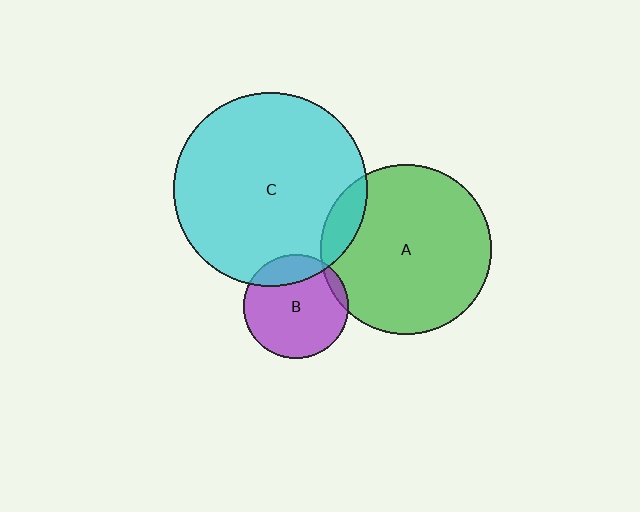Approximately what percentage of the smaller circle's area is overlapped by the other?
Approximately 5%.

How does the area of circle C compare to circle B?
Approximately 3.5 times.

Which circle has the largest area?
Circle C (cyan).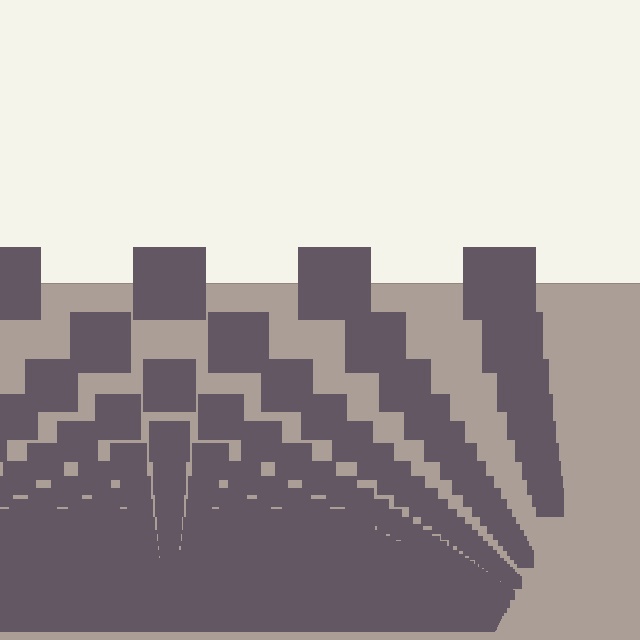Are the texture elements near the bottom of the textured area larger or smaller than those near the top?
Smaller. The gradient is inverted — elements near the bottom are smaller and denser.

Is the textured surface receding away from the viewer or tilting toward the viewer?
The surface appears to tilt toward the viewer. Texture elements get larger and sparser toward the top.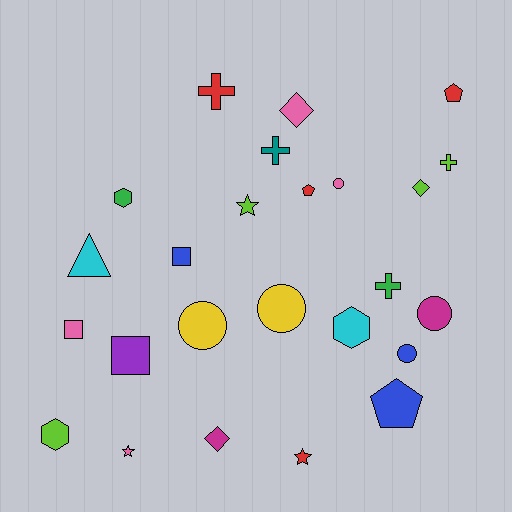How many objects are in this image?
There are 25 objects.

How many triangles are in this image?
There is 1 triangle.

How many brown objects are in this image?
There are no brown objects.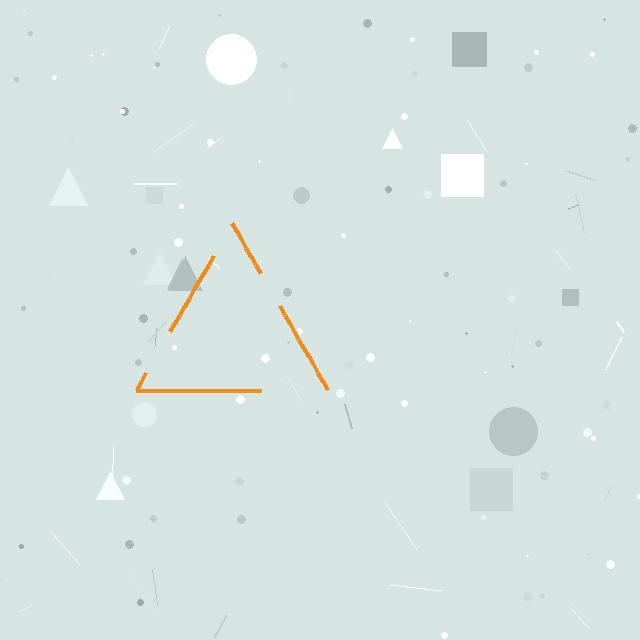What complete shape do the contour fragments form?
The contour fragments form a triangle.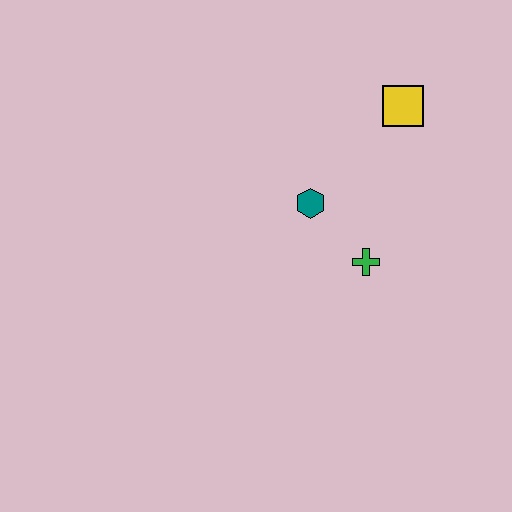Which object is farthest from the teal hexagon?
The yellow square is farthest from the teal hexagon.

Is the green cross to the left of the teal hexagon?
No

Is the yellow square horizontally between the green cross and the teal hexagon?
No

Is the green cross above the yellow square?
No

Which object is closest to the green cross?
The teal hexagon is closest to the green cross.